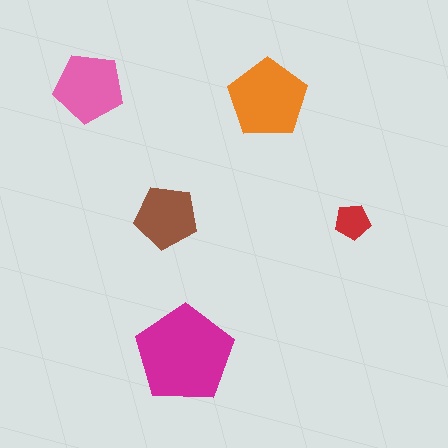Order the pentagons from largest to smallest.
the magenta one, the orange one, the pink one, the brown one, the red one.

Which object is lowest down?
The magenta pentagon is bottommost.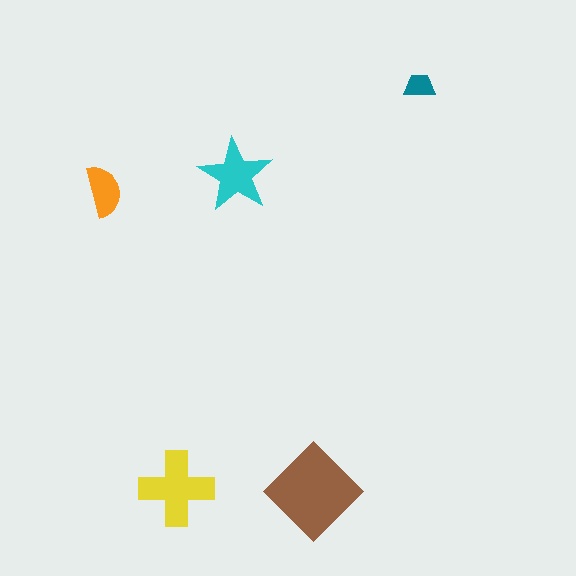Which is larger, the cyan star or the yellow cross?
The yellow cross.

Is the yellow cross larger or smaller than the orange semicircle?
Larger.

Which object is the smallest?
The teal trapezoid.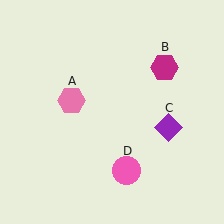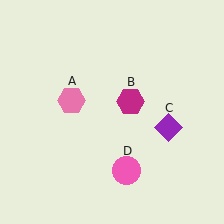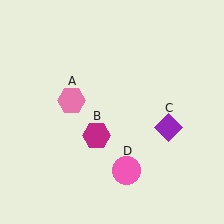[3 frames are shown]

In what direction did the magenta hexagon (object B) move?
The magenta hexagon (object B) moved down and to the left.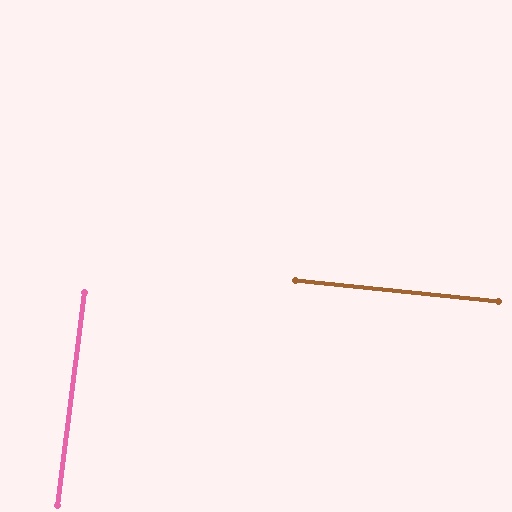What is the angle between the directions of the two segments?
Approximately 88 degrees.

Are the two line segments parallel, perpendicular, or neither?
Perpendicular — they meet at approximately 88°.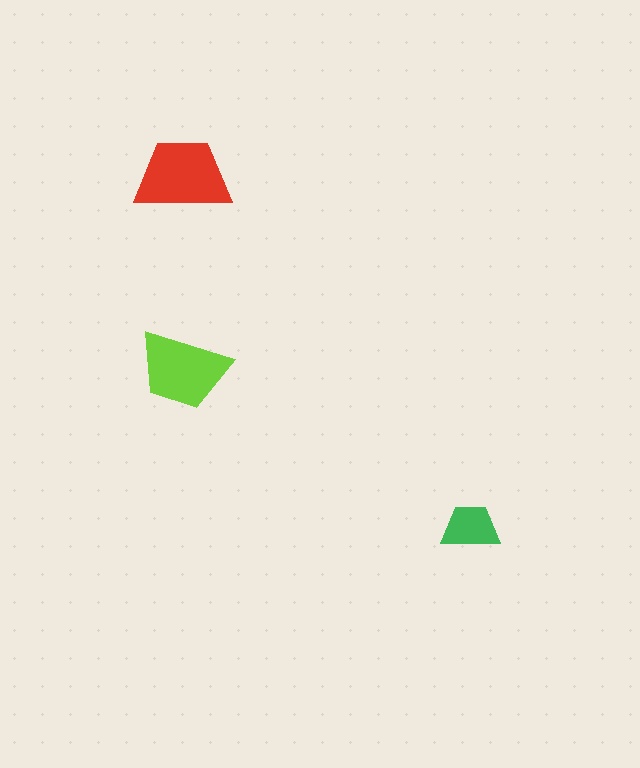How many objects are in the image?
There are 3 objects in the image.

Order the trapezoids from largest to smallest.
the red one, the lime one, the green one.